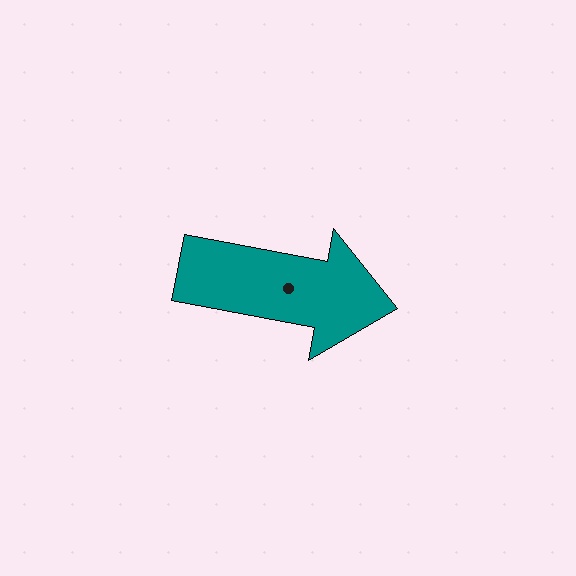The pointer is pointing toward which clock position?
Roughly 3 o'clock.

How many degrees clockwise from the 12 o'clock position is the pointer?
Approximately 100 degrees.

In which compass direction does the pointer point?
East.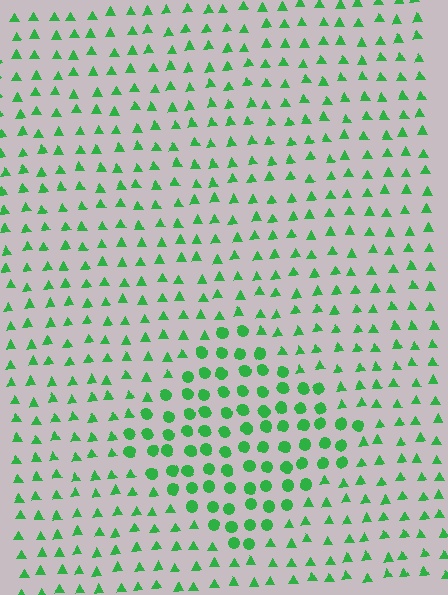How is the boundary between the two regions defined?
The boundary is defined by a change in element shape: circles inside vs. triangles outside. All elements share the same color and spacing.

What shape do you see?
I see a diamond.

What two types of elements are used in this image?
The image uses circles inside the diamond region and triangles outside it.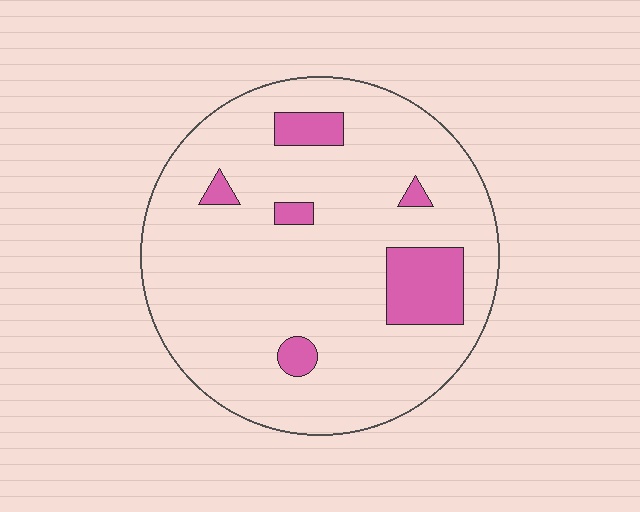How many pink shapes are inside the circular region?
6.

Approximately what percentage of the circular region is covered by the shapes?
Approximately 10%.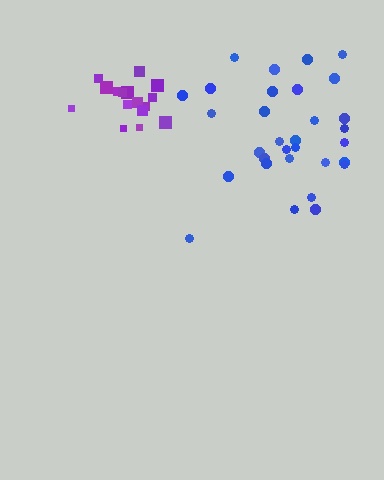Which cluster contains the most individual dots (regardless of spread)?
Blue (31).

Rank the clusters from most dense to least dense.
purple, blue.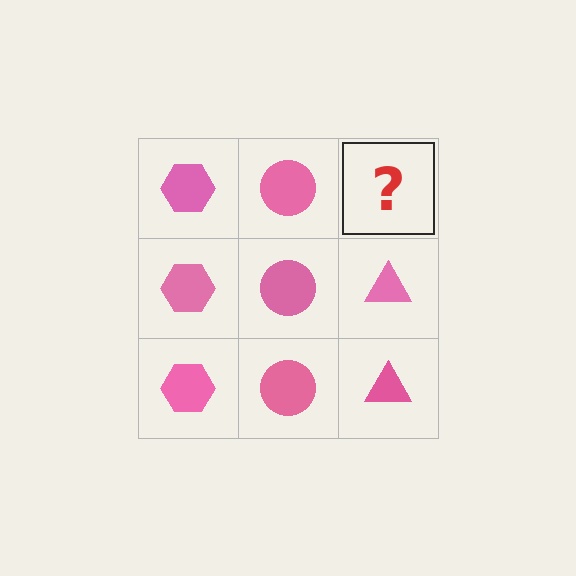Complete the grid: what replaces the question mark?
The question mark should be replaced with a pink triangle.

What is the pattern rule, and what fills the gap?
The rule is that each column has a consistent shape. The gap should be filled with a pink triangle.